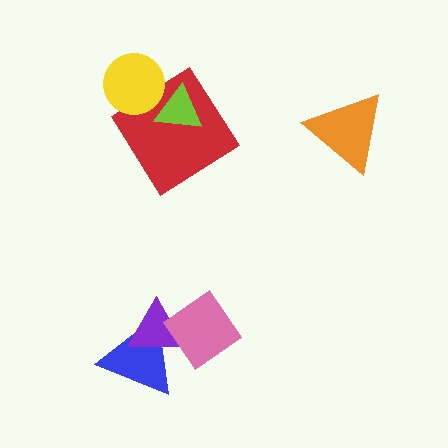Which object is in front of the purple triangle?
The pink diamond is in front of the purple triangle.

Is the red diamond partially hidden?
Yes, it is partially covered by another shape.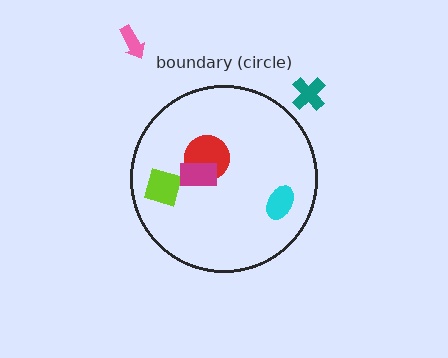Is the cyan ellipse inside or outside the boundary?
Inside.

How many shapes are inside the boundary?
5 inside, 2 outside.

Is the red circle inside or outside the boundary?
Inside.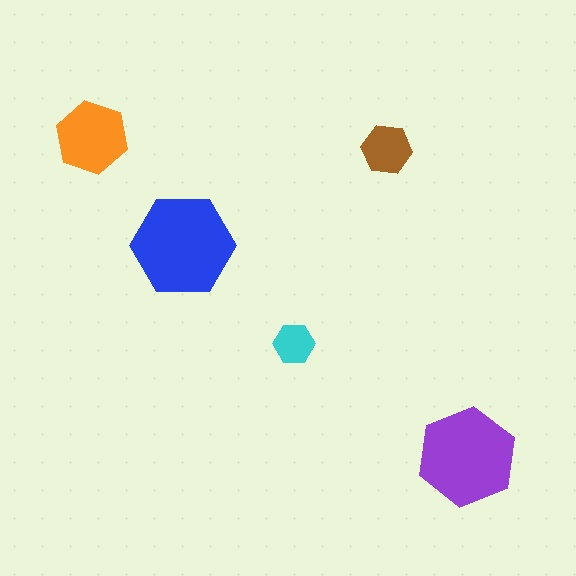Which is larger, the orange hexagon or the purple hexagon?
The purple one.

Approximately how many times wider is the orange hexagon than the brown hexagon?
About 1.5 times wider.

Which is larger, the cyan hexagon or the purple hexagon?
The purple one.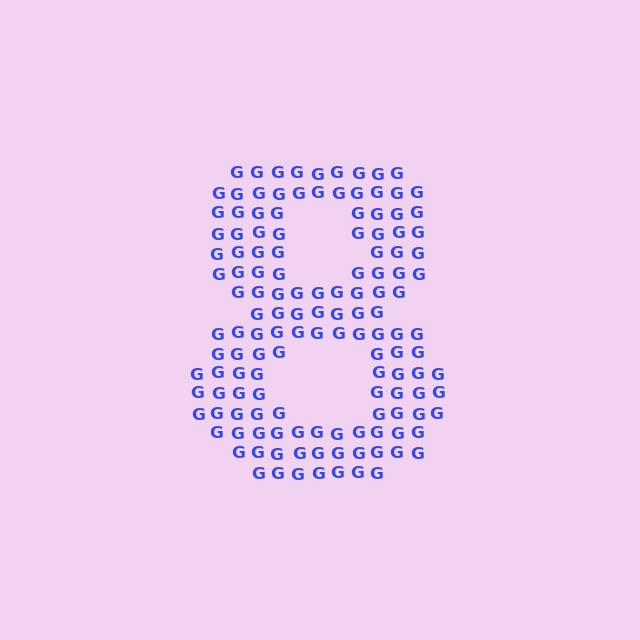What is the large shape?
The large shape is the digit 8.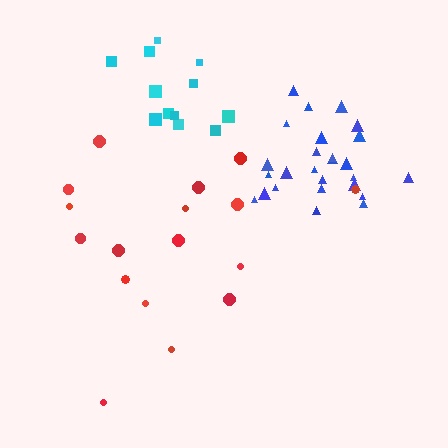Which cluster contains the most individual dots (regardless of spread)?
Blue (26).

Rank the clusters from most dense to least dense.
blue, cyan, red.